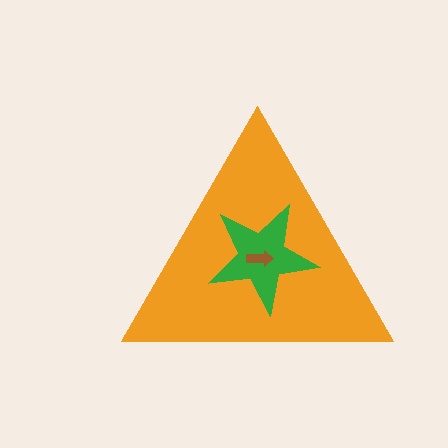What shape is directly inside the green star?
The brown arrow.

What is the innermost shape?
The brown arrow.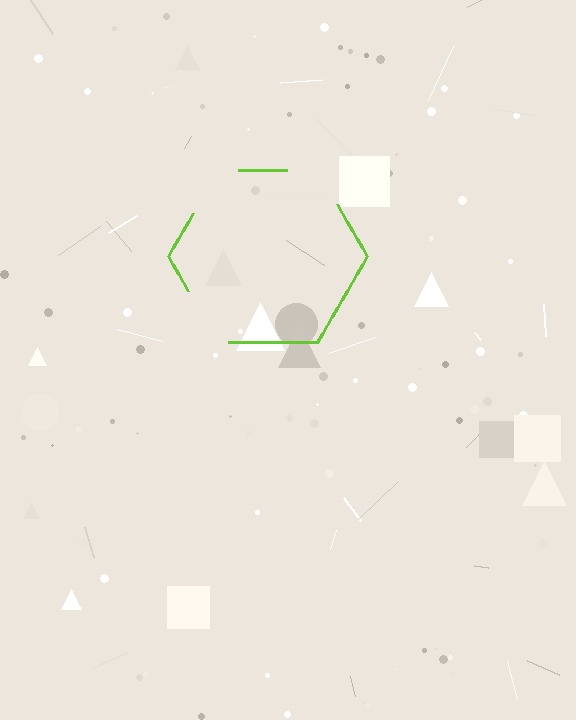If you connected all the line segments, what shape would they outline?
They would outline a hexagon.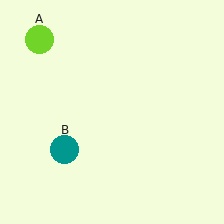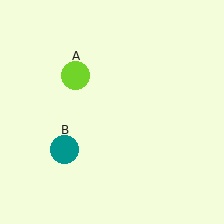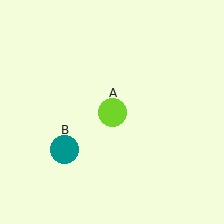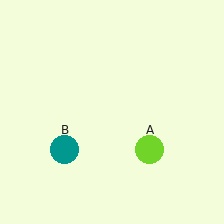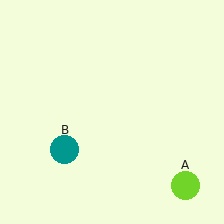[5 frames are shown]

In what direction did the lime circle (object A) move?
The lime circle (object A) moved down and to the right.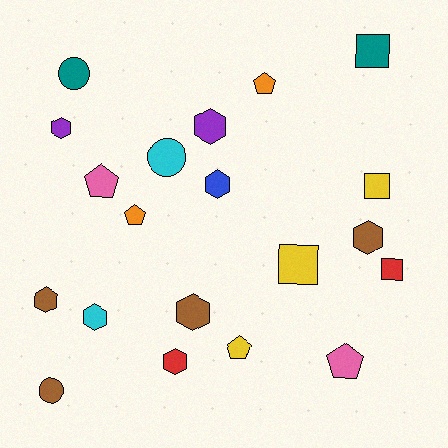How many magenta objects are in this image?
There are no magenta objects.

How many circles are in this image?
There are 3 circles.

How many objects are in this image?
There are 20 objects.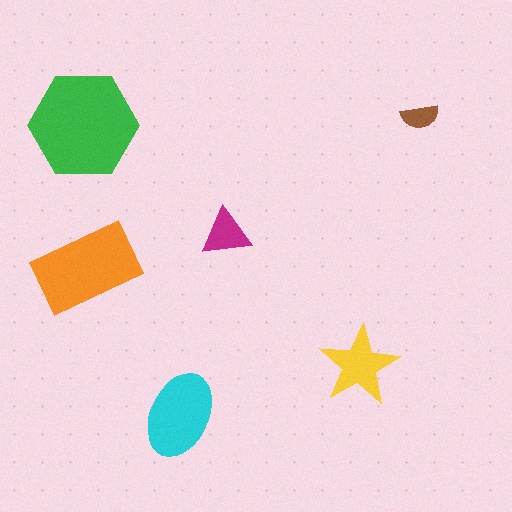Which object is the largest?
The green hexagon.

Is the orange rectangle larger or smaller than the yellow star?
Larger.